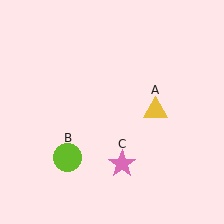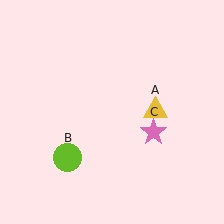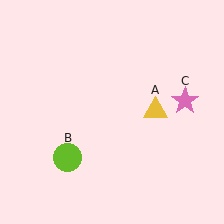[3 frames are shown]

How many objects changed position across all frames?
1 object changed position: pink star (object C).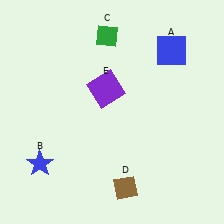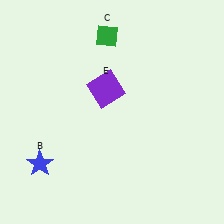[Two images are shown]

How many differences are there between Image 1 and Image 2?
There are 2 differences between the two images.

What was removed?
The blue square (A), the brown diamond (D) were removed in Image 2.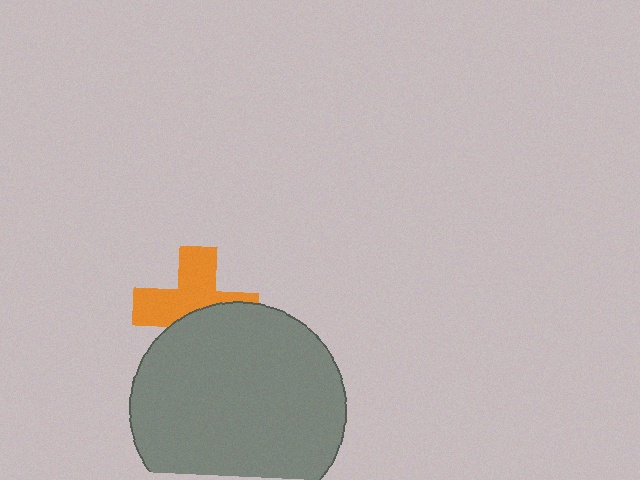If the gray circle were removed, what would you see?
You would see the complete orange cross.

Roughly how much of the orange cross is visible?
About half of it is visible (roughly 56%).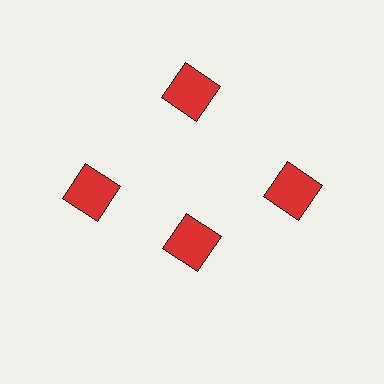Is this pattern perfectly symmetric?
No. The 4 red squares are arranged in a ring, but one element near the 6 o'clock position is pulled inward toward the center, breaking the 4-fold rotational symmetry.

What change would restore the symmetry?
The symmetry would be restored by moving it outward, back onto the ring so that all 4 squares sit at equal angles and equal distance from the center.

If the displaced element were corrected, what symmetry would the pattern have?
It would have 4-fold rotational symmetry — the pattern would map onto itself every 90 degrees.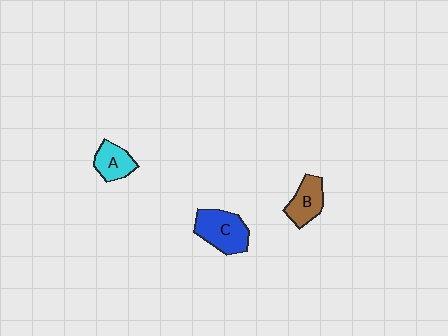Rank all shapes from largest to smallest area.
From largest to smallest: C (blue), B (brown), A (cyan).